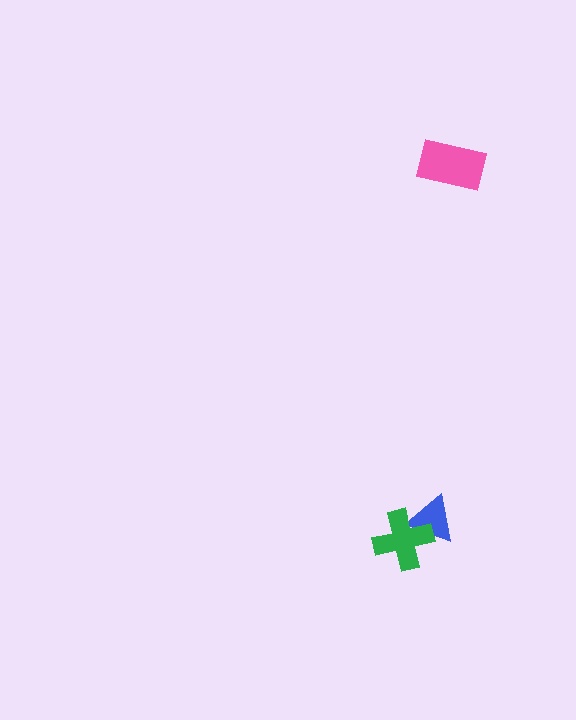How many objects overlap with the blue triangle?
1 object overlaps with the blue triangle.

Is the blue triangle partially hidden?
Yes, it is partially covered by another shape.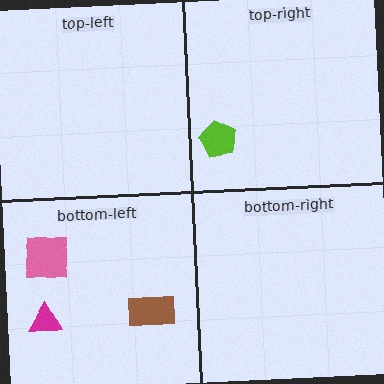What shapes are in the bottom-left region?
The pink square, the magenta triangle, the brown rectangle.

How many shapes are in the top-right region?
1.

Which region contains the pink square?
The bottom-left region.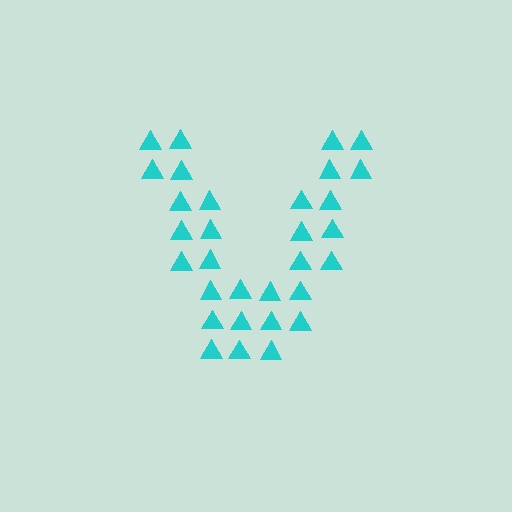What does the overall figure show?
The overall figure shows the letter V.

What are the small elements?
The small elements are triangles.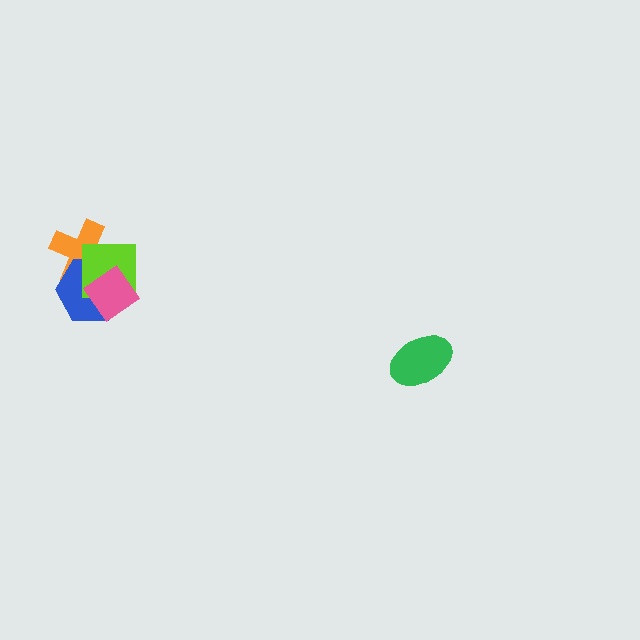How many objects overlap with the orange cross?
3 objects overlap with the orange cross.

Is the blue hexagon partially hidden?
Yes, it is partially covered by another shape.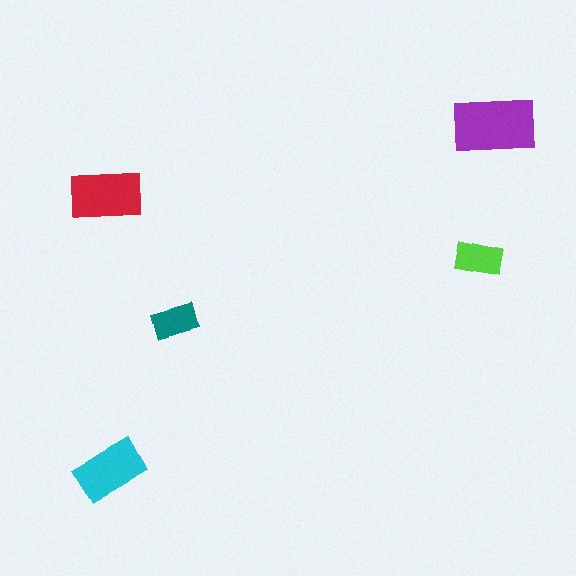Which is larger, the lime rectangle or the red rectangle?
The red one.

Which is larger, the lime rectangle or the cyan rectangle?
The cyan one.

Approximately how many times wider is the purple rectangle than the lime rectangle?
About 1.5 times wider.